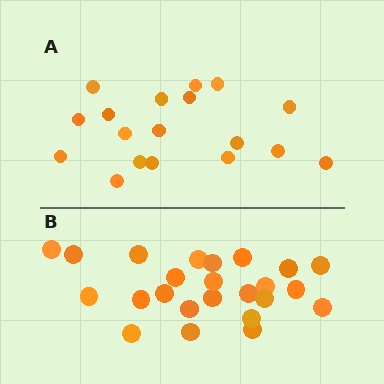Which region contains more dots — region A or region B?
Region B (the bottom region) has more dots.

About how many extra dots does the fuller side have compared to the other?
Region B has about 6 more dots than region A.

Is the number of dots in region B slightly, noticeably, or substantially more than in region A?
Region B has noticeably more, but not dramatically so. The ratio is roughly 1.3 to 1.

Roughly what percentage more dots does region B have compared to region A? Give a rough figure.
About 35% more.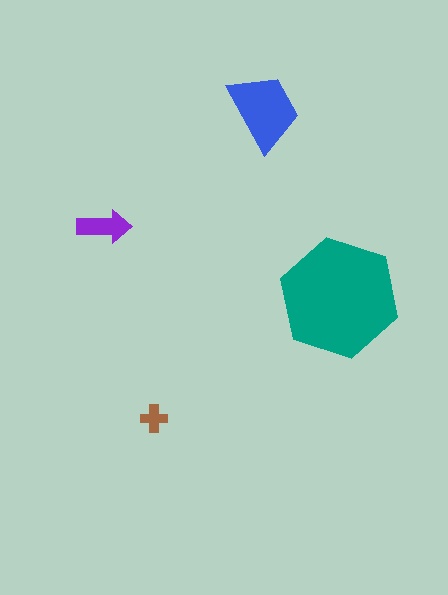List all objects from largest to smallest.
The teal hexagon, the blue trapezoid, the purple arrow, the brown cross.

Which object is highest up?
The blue trapezoid is topmost.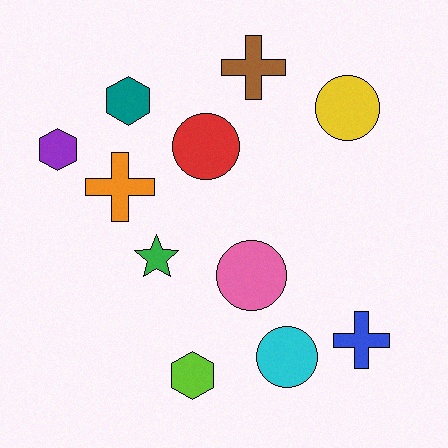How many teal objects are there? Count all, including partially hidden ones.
There is 1 teal object.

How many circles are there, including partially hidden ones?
There are 4 circles.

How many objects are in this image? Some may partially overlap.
There are 11 objects.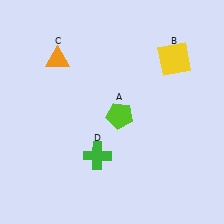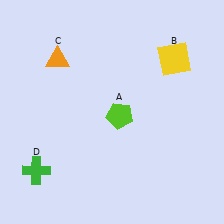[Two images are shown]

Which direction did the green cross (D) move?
The green cross (D) moved left.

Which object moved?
The green cross (D) moved left.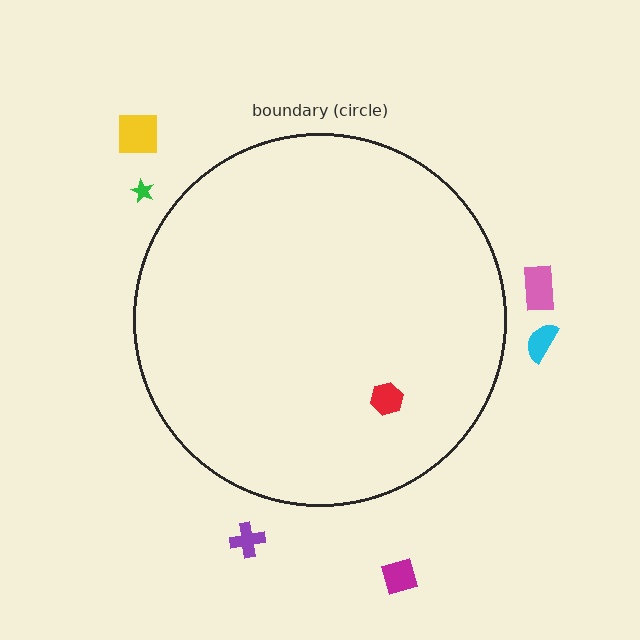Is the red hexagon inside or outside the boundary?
Inside.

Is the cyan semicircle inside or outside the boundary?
Outside.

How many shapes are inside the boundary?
1 inside, 6 outside.